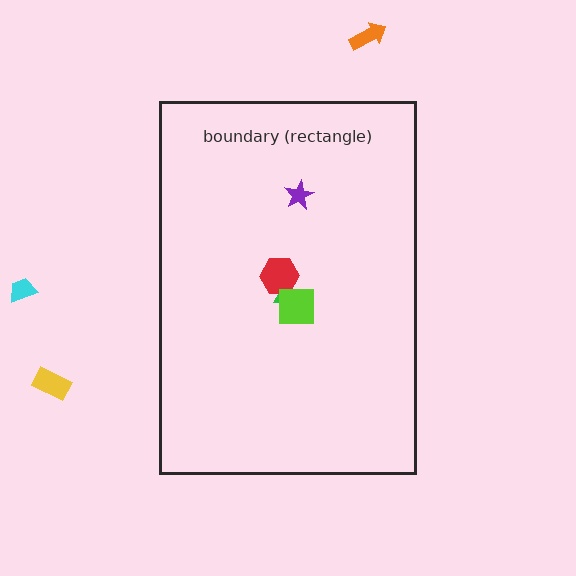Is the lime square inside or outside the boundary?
Inside.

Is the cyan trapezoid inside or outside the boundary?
Outside.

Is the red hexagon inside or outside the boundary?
Inside.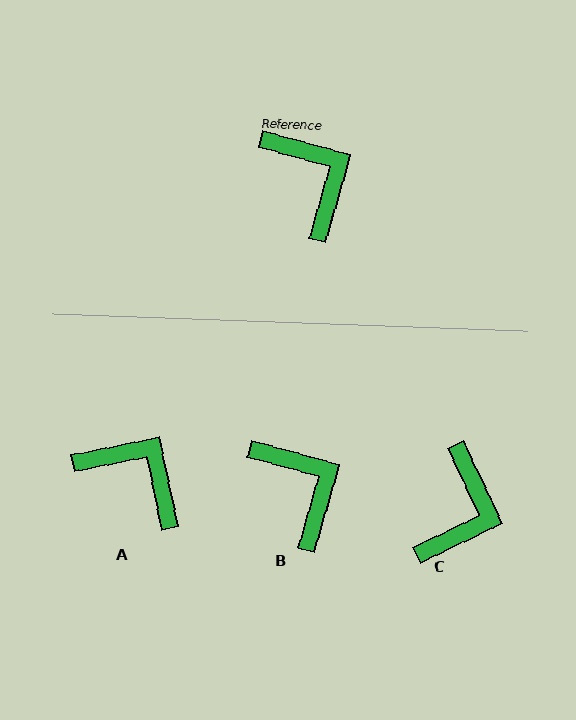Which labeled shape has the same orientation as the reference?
B.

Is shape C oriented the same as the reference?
No, it is off by about 49 degrees.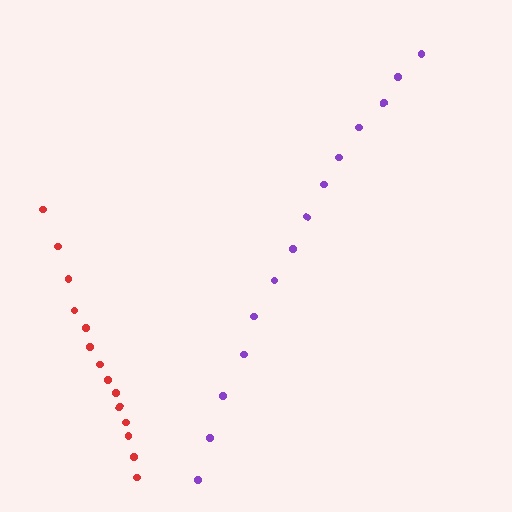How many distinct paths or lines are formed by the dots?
There are 2 distinct paths.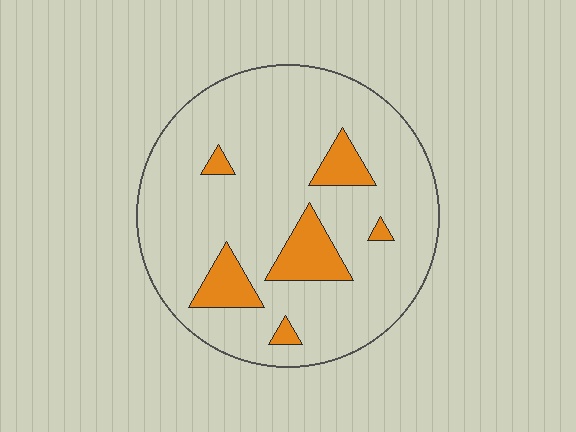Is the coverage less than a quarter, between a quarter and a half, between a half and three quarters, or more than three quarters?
Less than a quarter.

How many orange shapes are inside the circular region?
6.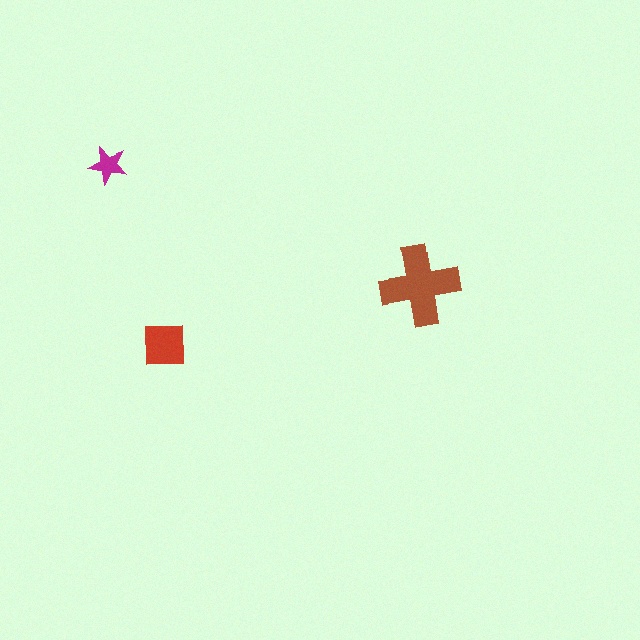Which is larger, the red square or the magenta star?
The red square.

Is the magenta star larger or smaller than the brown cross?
Smaller.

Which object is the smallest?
The magenta star.